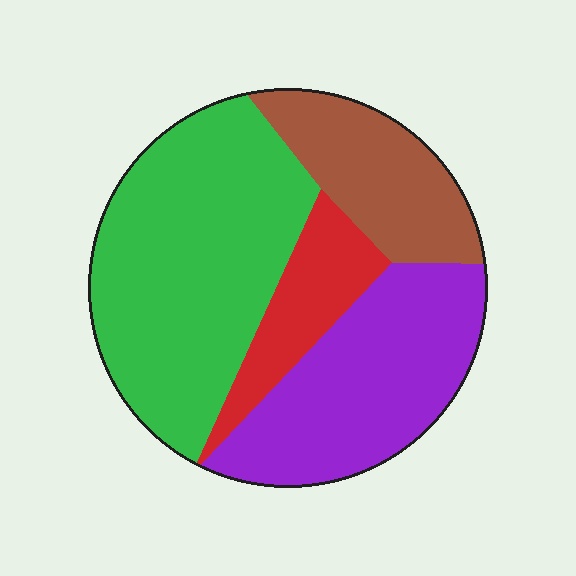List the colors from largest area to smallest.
From largest to smallest: green, purple, brown, red.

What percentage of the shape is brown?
Brown covers 17% of the shape.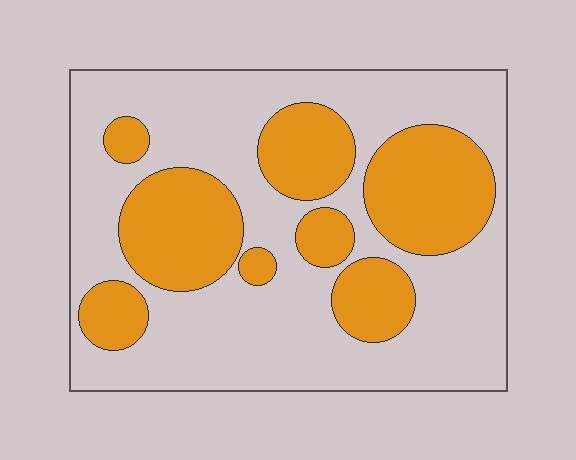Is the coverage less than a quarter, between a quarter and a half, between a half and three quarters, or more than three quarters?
Between a quarter and a half.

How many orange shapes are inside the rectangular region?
8.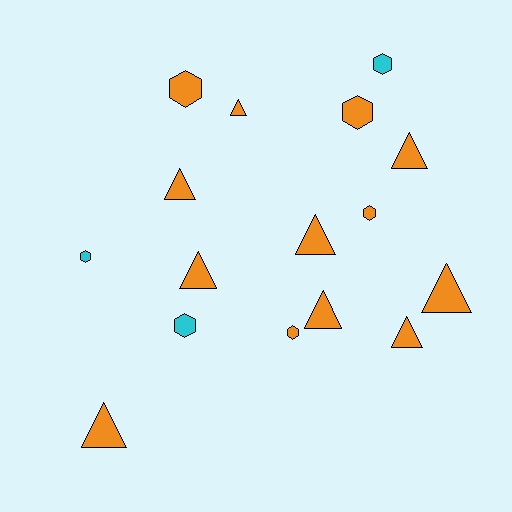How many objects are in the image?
There are 16 objects.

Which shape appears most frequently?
Triangle, with 9 objects.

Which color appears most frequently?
Orange, with 13 objects.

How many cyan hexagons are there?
There are 3 cyan hexagons.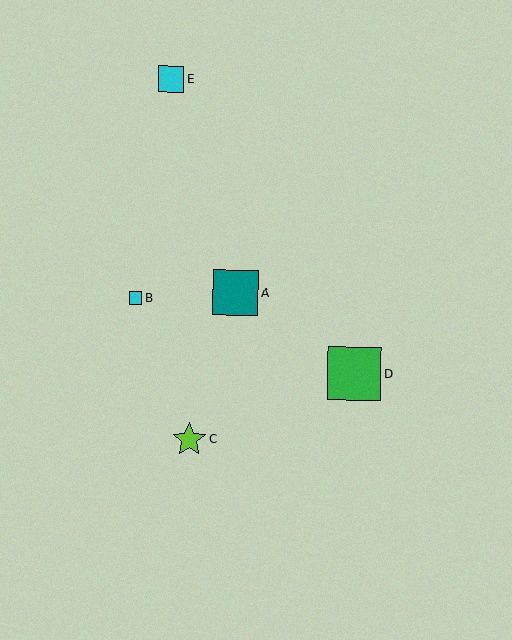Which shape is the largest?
The green square (labeled D) is the largest.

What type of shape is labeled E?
Shape E is a cyan square.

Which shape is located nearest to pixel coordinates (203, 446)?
The lime star (labeled C) at (189, 439) is nearest to that location.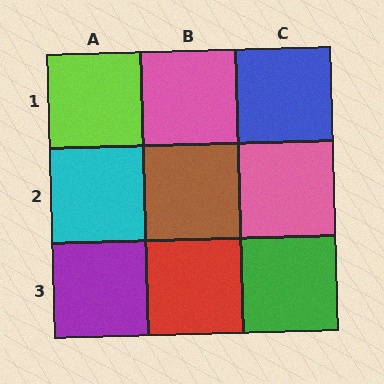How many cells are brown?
1 cell is brown.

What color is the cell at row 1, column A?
Lime.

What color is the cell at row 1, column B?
Pink.